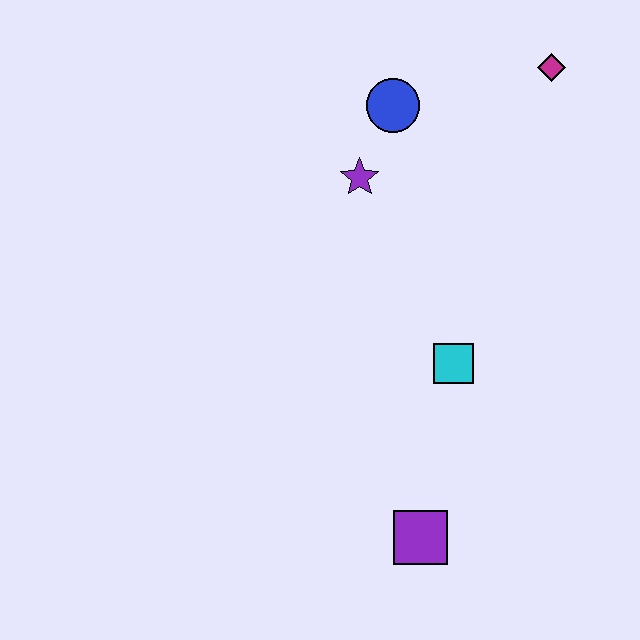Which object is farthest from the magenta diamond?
The purple square is farthest from the magenta diamond.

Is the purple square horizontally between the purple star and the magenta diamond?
Yes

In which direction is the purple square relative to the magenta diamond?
The purple square is below the magenta diamond.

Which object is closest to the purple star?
The blue circle is closest to the purple star.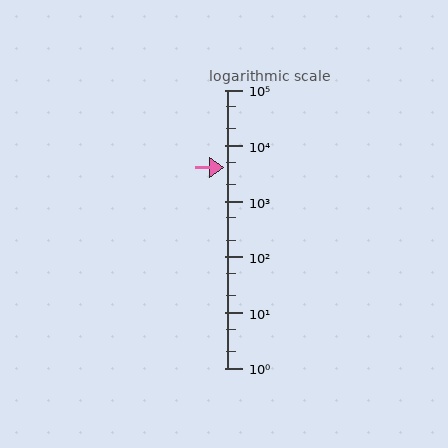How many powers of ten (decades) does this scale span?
The scale spans 5 decades, from 1 to 100000.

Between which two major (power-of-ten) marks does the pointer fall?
The pointer is between 1000 and 10000.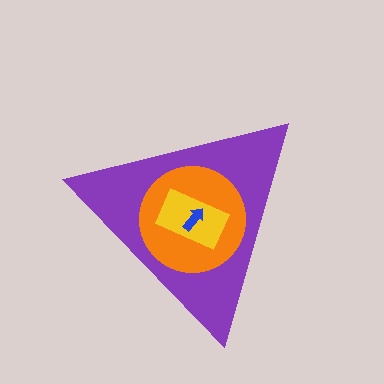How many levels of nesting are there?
4.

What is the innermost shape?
The blue arrow.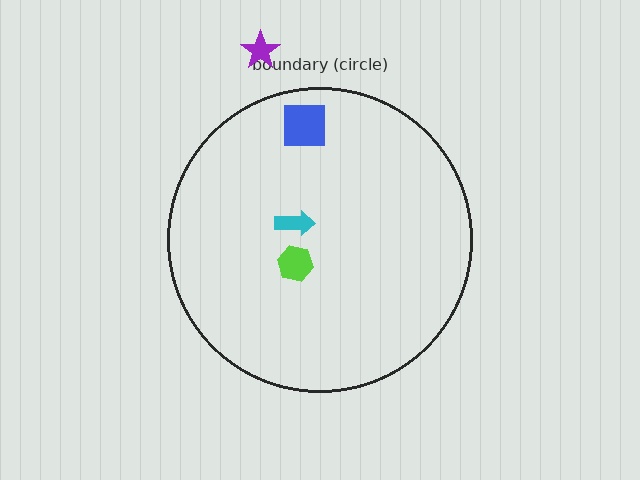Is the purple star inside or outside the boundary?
Outside.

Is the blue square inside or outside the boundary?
Inside.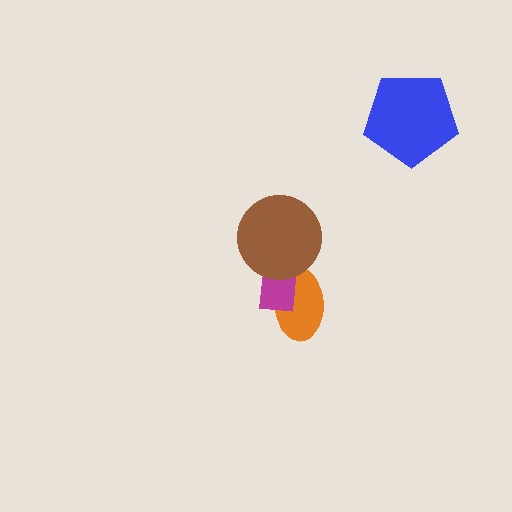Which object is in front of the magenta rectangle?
The brown circle is in front of the magenta rectangle.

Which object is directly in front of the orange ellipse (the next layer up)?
The magenta rectangle is directly in front of the orange ellipse.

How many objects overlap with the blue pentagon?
0 objects overlap with the blue pentagon.